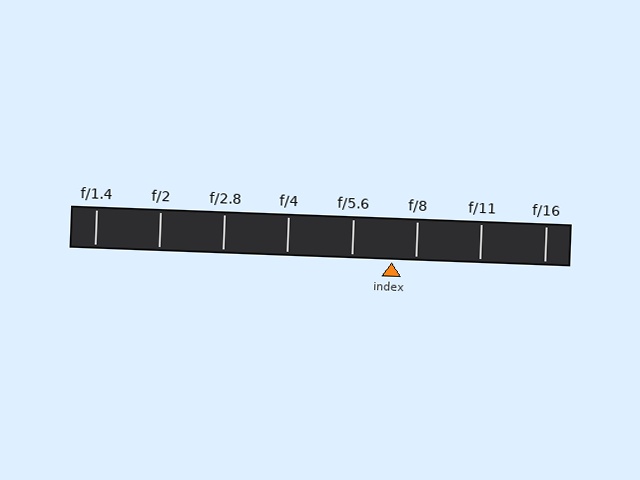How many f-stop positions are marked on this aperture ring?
There are 8 f-stop positions marked.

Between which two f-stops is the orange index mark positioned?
The index mark is between f/5.6 and f/8.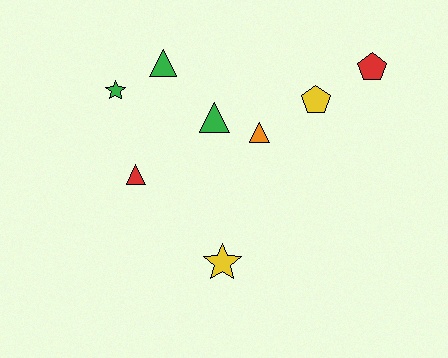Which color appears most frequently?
Green, with 3 objects.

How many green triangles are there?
There are 2 green triangles.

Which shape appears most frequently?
Triangle, with 4 objects.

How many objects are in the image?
There are 8 objects.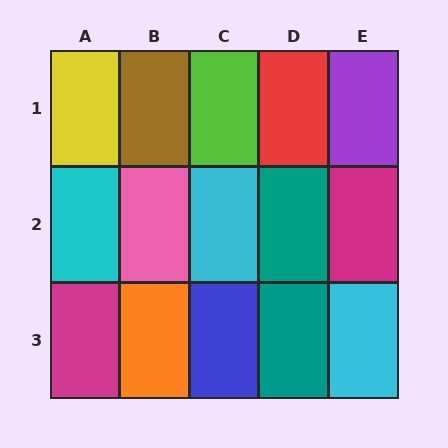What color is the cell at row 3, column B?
Orange.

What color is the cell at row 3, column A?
Magenta.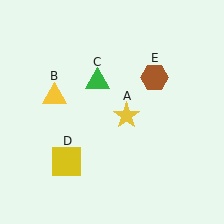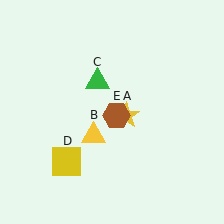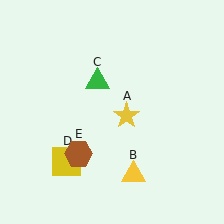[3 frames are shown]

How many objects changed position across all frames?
2 objects changed position: yellow triangle (object B), brown hexagon (object E).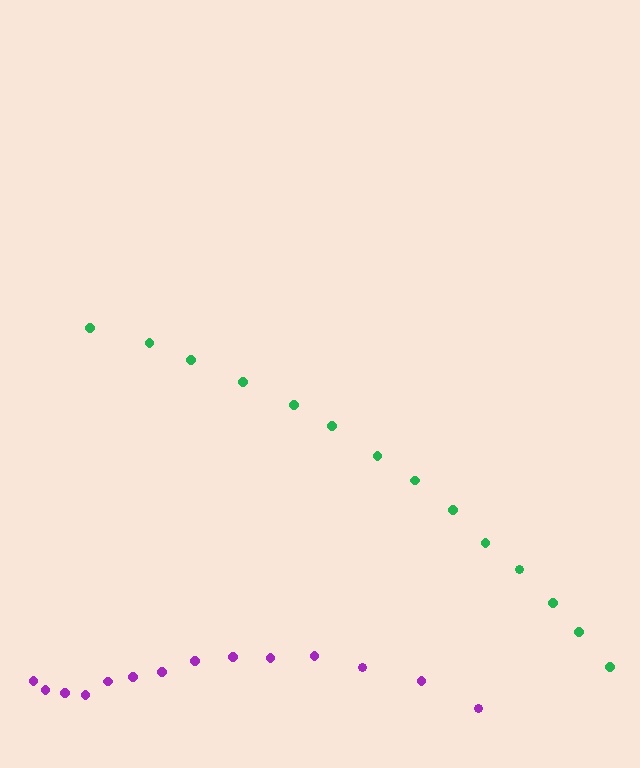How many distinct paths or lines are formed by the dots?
There are 2 distinct paths.